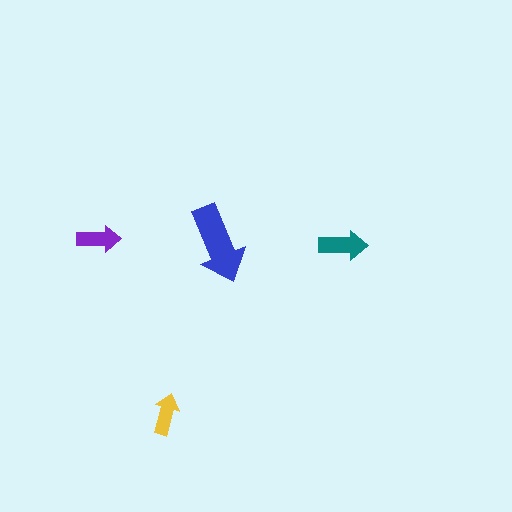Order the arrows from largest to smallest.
the blue one, the teal one, the purple one, the yellow one.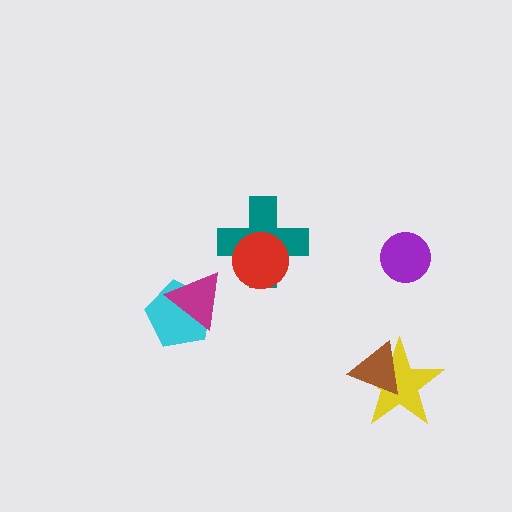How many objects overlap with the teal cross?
1 object overlaps with the teal cross.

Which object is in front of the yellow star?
The brown triangle is in front of the yellow star.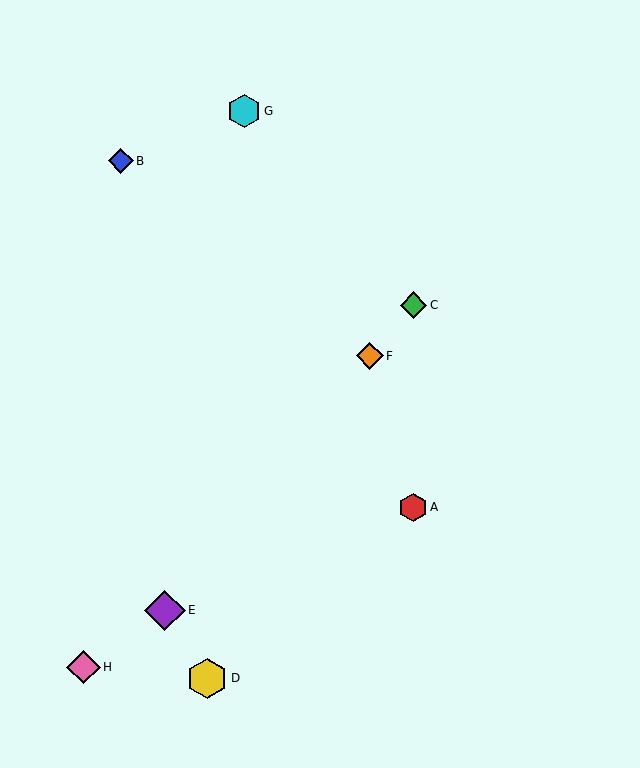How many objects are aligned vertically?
2 objects (A, C) are aligned vertically.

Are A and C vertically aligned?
Yes, both are at x≈413.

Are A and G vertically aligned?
No, A is at x≈413 and G is at x≈244.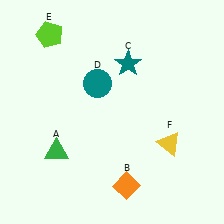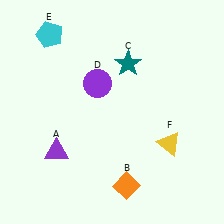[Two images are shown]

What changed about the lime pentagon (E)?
In Image 1, E is lime. In Image 2, it changed to cyan.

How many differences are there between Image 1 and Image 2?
There are 3 differences between the two images.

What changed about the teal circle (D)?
In Image 1, D is teal. In Image 2, it changed to purple.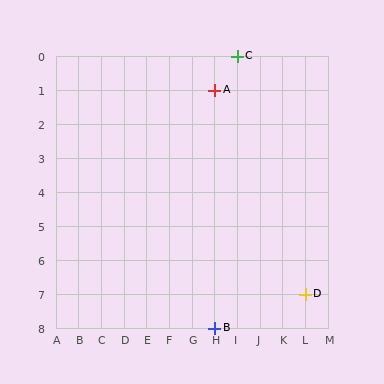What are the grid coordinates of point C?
Point C is at grid coordinates (I, 0).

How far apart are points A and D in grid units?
Points A and D are 4 columns and 6 rows apart (about 7.2 grid units diagonally).